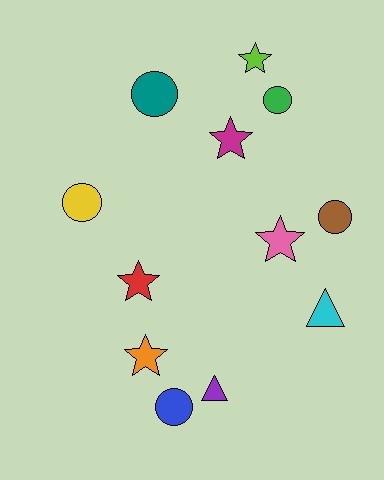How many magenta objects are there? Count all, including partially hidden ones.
There is 1 magenta object.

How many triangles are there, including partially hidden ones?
There are 2 triangles.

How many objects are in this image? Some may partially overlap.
There are 12 objects.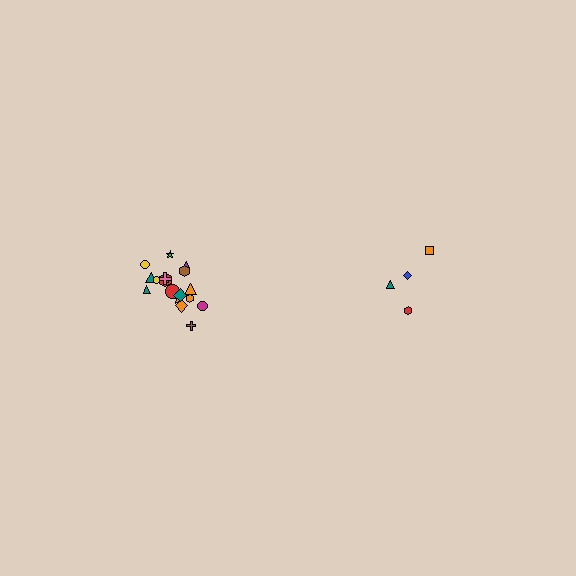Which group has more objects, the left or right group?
The left group.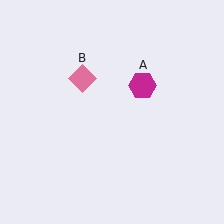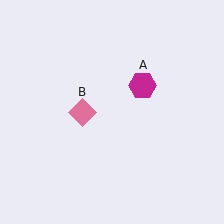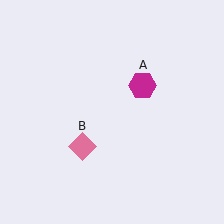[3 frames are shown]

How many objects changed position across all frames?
1 object changed position: pink diamond (object B).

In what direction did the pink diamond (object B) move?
The pink diamond (object B) moved down.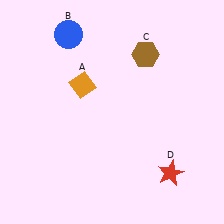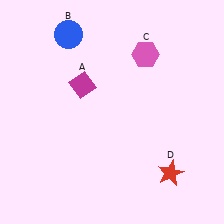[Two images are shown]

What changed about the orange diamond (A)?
In Image 1, A is orange. In Image 2, it changed to magenta.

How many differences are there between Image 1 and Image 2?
There are 2 differences between the two images.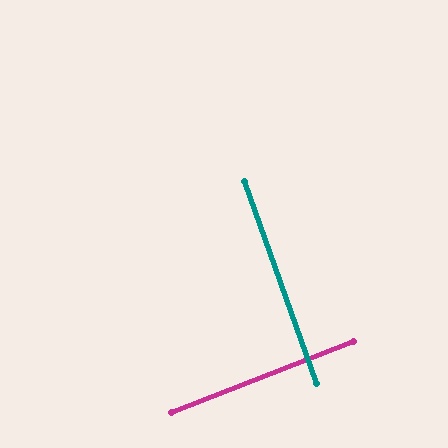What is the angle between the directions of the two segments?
Approximately 89 degrees.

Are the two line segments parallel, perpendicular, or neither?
Perpendicular — they meet at approximately 89°.